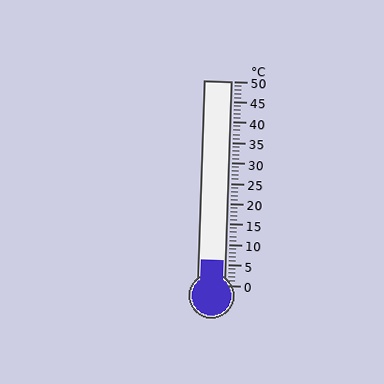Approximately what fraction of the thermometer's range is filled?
The thermometer is filled to approximately 10% of its range.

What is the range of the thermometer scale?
The thermometer scale ranges from 0°C to 50°C.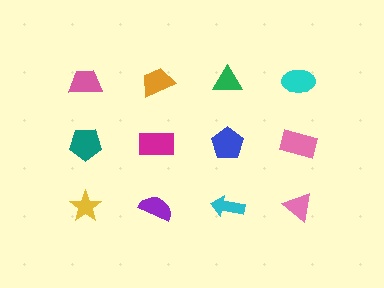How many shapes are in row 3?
4 shapes.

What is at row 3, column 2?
A purple semicircle.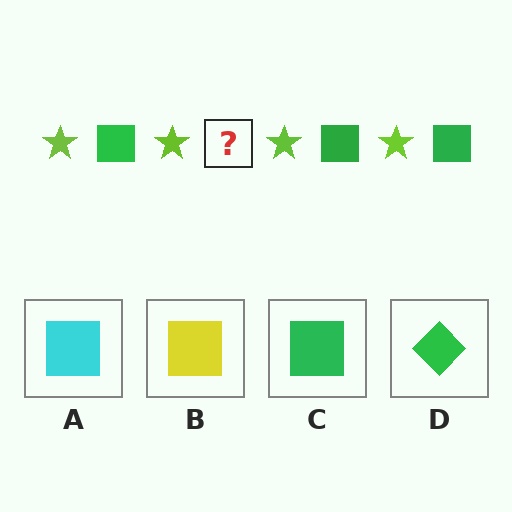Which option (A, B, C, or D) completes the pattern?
C.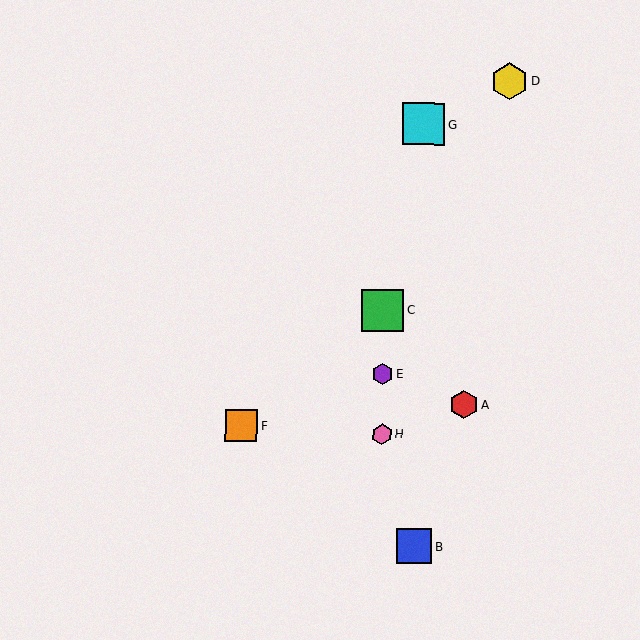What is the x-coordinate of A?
Object A is at x≈464.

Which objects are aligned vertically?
Objects C, E, H are aligned vertically.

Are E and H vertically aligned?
Yes, both are at x≈382.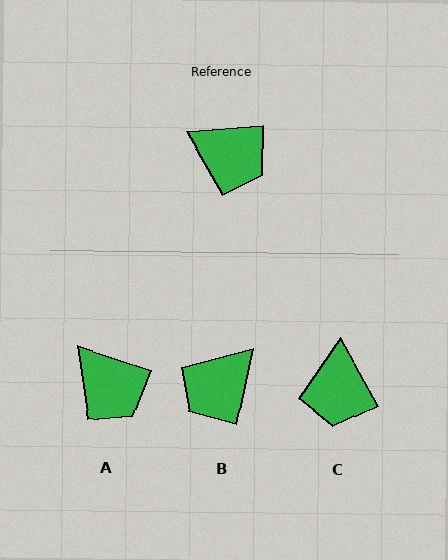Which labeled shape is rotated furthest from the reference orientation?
B, about 106 degrees away.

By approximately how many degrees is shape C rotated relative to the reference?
Approximately 65 degrees clockwise.